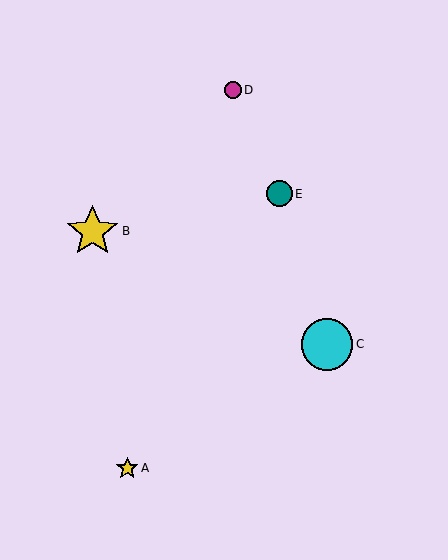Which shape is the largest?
The yellow star (labeled B) is the largest.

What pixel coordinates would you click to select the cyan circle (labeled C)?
Click at (327, 344) to select the cyan circle C.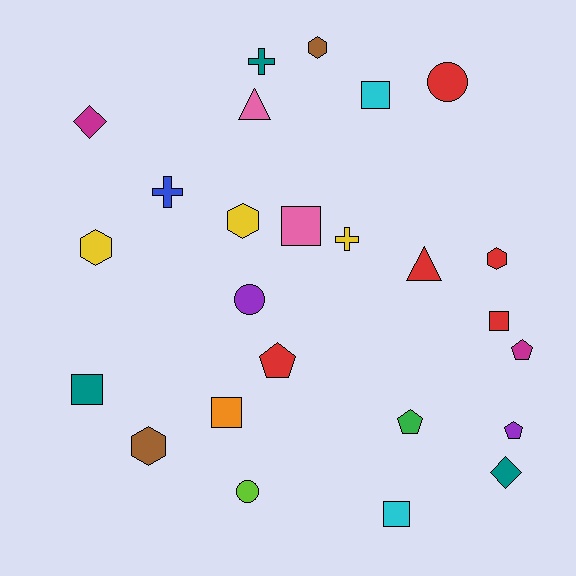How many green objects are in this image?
There is 1 green object.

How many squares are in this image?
There are 6 squares.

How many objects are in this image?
There are 25 objects.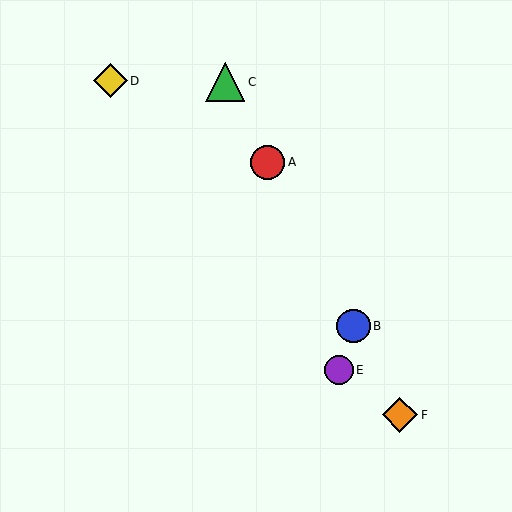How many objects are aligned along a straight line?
4 objects (A, B, C, F) are aligned along a straight line.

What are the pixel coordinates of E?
Object E is at (339, 370).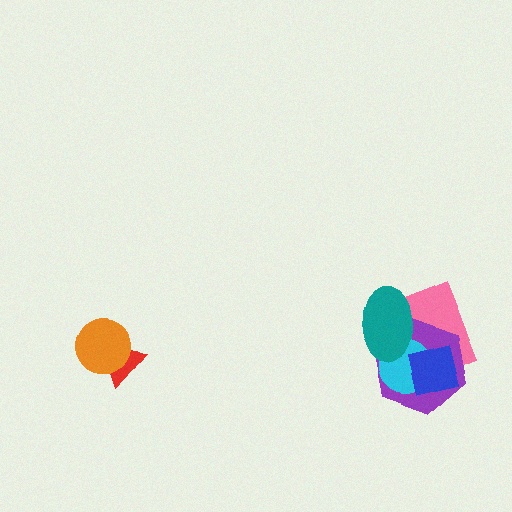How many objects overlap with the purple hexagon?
4 objects overlap with the purple hexagon.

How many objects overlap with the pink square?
4 objects overlap with the pink square.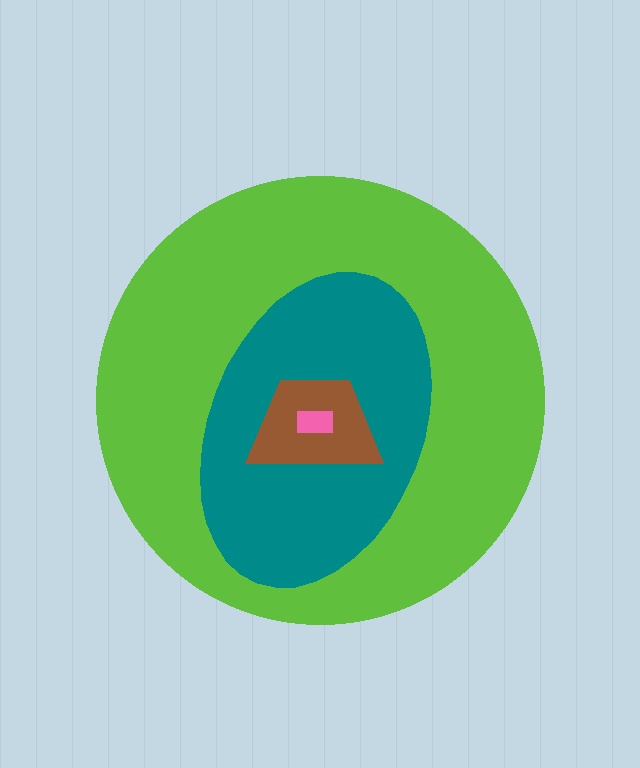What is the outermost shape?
The lime circle.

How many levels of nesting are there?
4.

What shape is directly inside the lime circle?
The teal ellipse.